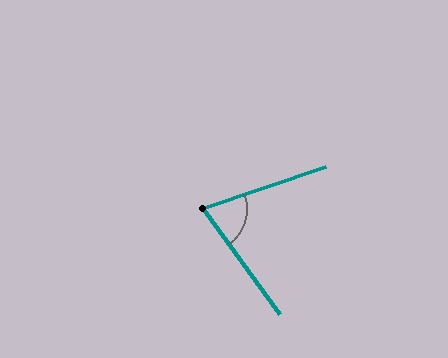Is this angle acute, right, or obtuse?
It is acute.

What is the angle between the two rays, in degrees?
Approximately 73 degrees.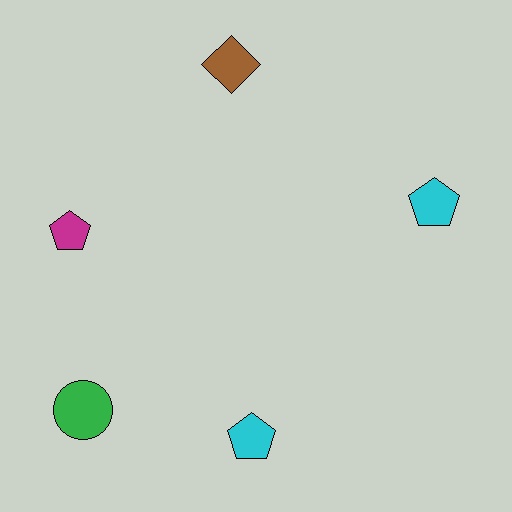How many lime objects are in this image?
There are no lime objects.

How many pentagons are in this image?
There are 3 pentagons.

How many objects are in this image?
There are 5 objects.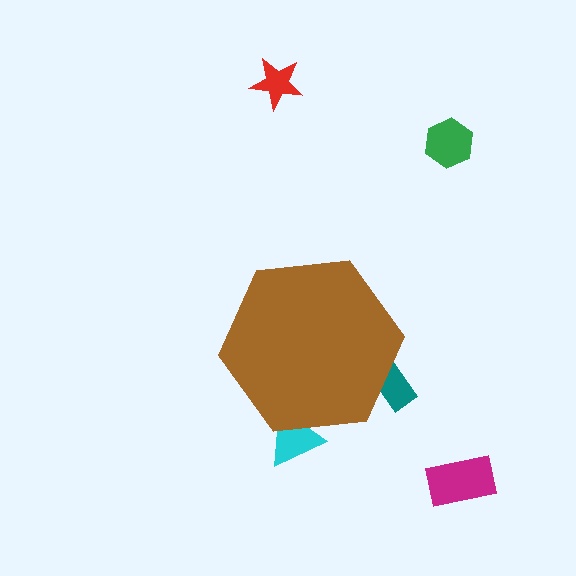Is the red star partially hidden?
No, the red star is fully visible.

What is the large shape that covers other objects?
A brown hexagon.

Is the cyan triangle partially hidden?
Yes, the cyan triangle is partially hidden behind the brown hexagon.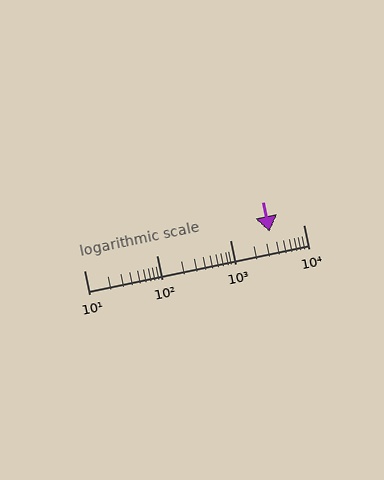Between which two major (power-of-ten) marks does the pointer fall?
The pointer is between 1000 and 10000.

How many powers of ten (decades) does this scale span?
The scale spans 3 decades, from 10 to 10000.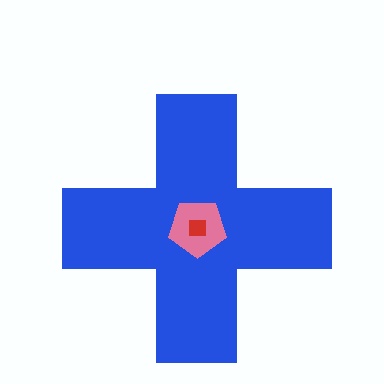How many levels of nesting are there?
3.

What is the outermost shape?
The blue cross.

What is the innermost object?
The red square.